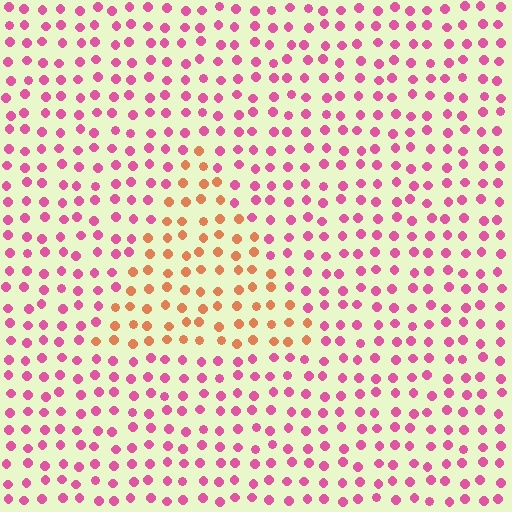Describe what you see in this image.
The image is filled with small pink elements in a uniform arrangement. A triangle-shaped region is visible where the elements are tinted to a slightly different hue, forming a subtle color boundary.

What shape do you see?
I see a triangle.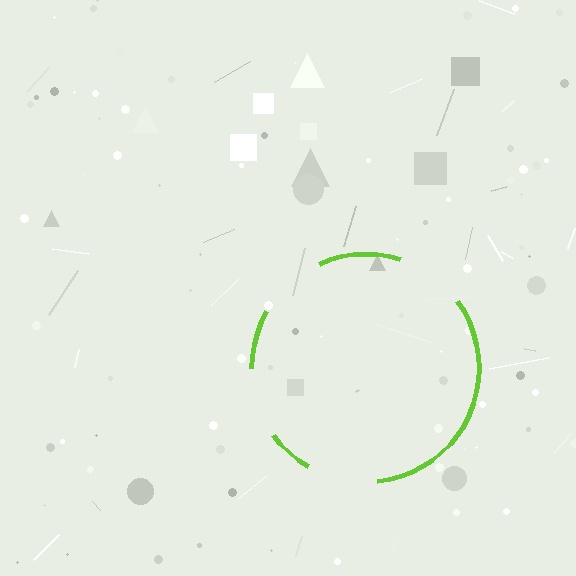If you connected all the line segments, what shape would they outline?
They would outline a circle.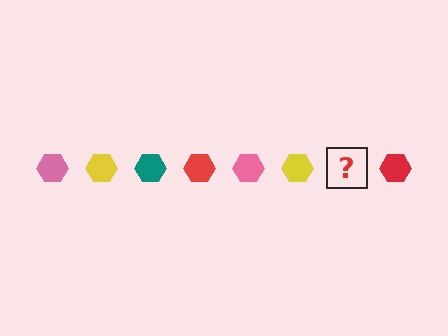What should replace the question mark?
The question mark should be replaced with a teal hexagon.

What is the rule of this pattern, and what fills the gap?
The rule is that the pattern cycles through pink, yellow, teal, red hexagons. The gap should be filled with a teal hexagon.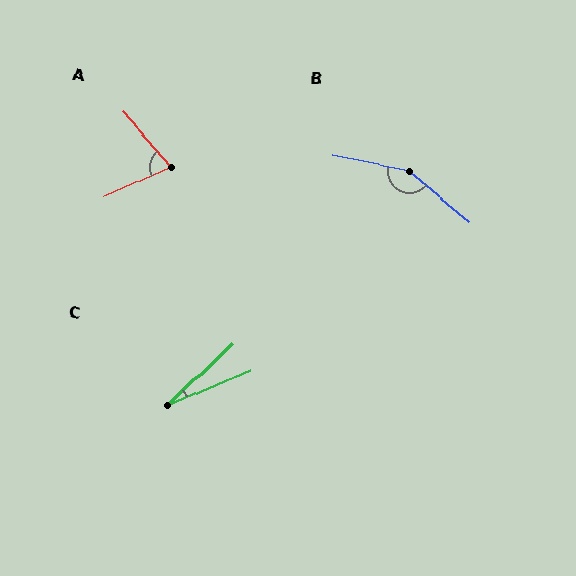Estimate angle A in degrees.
Approximately 73 degrees.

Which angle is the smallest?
C, at approximately 20 degrees.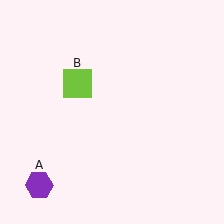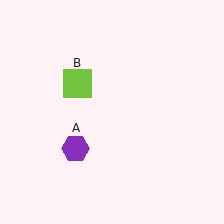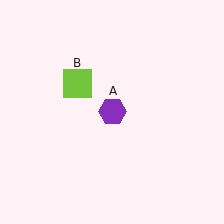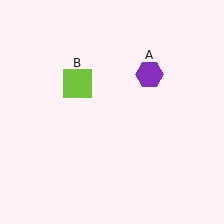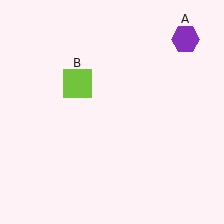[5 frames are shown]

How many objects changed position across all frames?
1 object changed position: purple hexagon (object A).